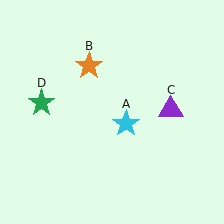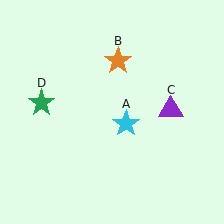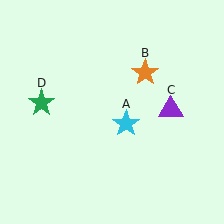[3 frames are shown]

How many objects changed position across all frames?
1 object changed position: orange star (object B).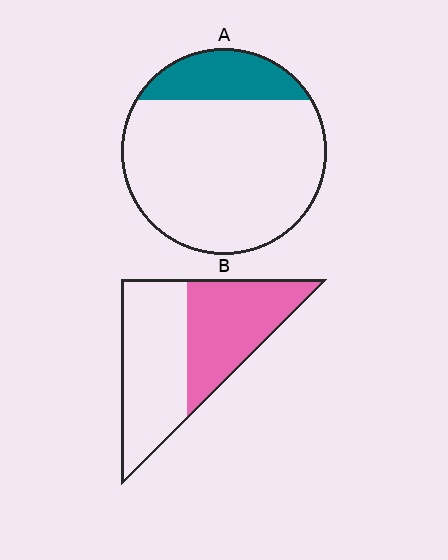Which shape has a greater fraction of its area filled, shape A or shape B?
Shape B.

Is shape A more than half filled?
No.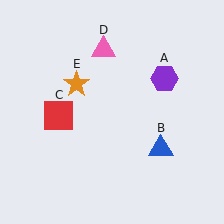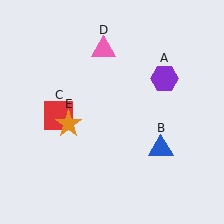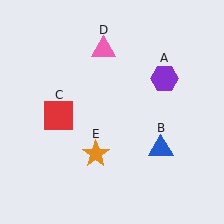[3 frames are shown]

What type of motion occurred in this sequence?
The orange star (object E) rotated counterclockwise around the center of the scene.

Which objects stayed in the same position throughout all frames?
Purple hexagon (object A) and blue triangle (object B) and red square (object C) and pink triangle (object D) remained stationary.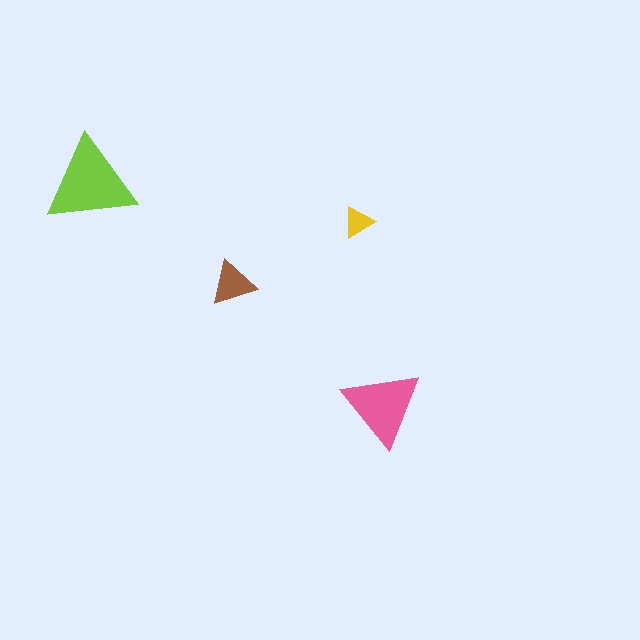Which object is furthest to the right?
The pink triangle is rightmost.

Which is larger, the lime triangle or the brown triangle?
The lime one.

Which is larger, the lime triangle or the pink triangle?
The lime one.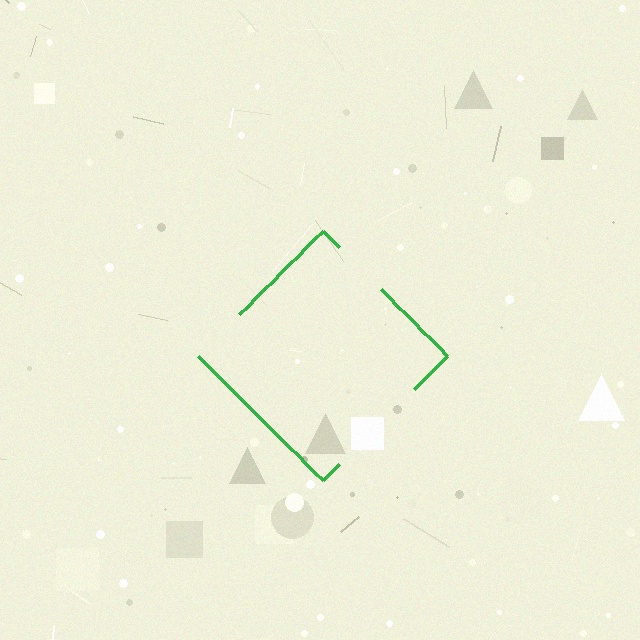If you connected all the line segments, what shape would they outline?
They would outline a diamond.